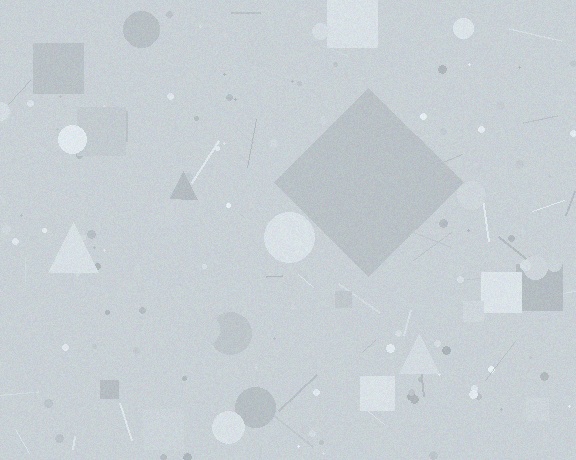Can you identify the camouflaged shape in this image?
The camouflaged shape is a diamond.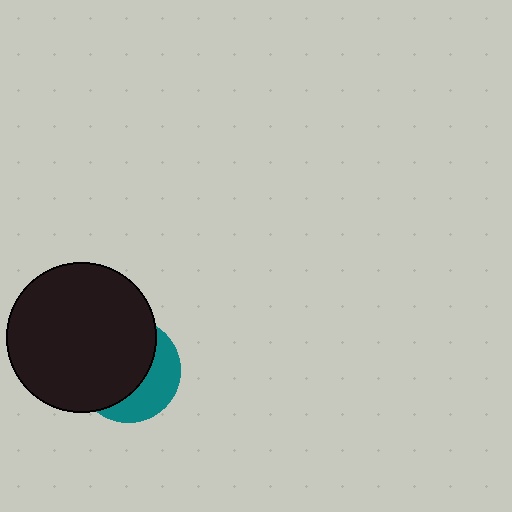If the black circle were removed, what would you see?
You would see the complete teal circle.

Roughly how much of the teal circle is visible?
A small part of it is visible (roughly 36%).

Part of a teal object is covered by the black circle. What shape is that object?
It is a circle.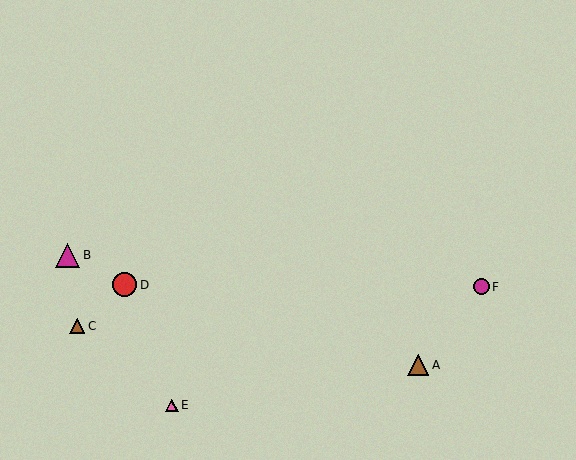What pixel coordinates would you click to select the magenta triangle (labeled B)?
Click at (68, 255) to select the magenta triangle B.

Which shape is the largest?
The red circle (labeled D) is the largest.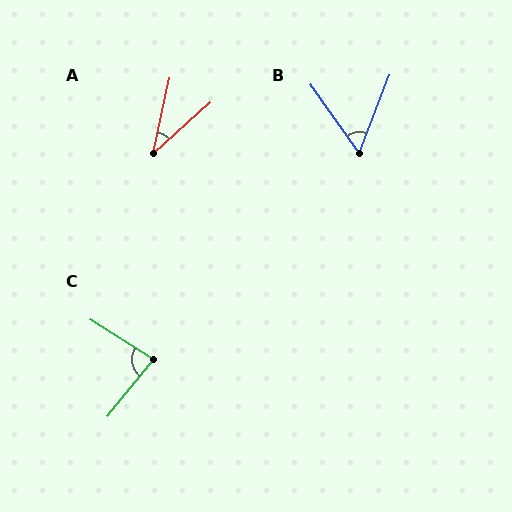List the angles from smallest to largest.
A (36°), B (57°), C (84°).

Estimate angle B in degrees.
Approximately 57 degrees.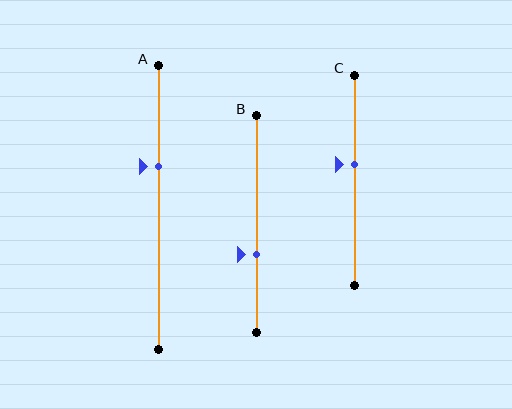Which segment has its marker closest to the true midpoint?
Segment C has its marker closest to the true midpoint.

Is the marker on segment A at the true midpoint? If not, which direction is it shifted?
No, the marker on segment A is shifted upward by about 15% of the segment length.